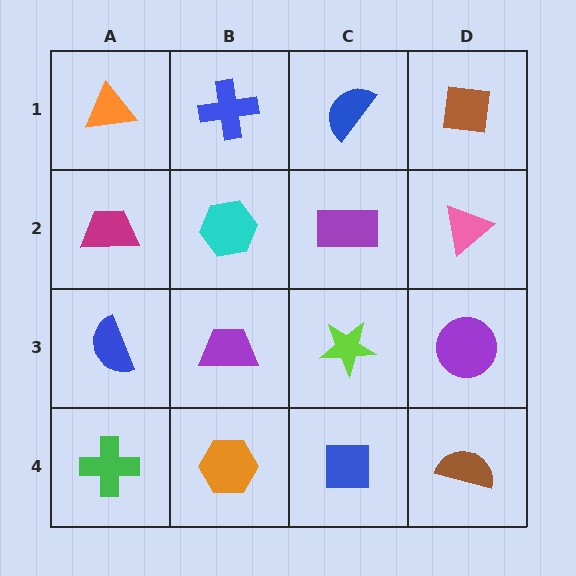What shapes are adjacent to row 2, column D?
A brown square (row 1, column D), a purple circle (row 3, column D), a purple rectangle (row 2, column C).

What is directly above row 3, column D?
A pink triangle.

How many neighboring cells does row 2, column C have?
4.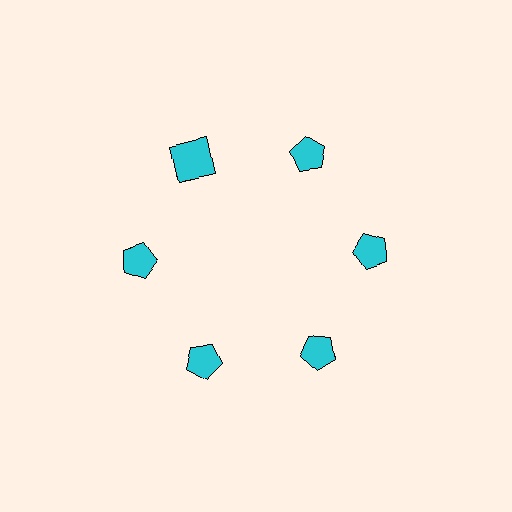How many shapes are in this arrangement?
There are 6 shapes arranged in a ring pattern.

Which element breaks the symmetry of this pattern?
The cyan square at roughly the 11 o'clock position breaks the symmetry. All other shapes are cyan pentagons.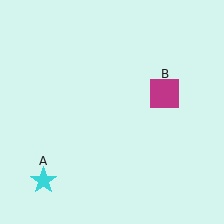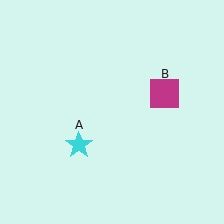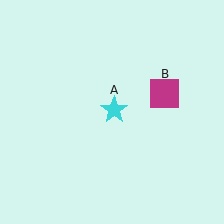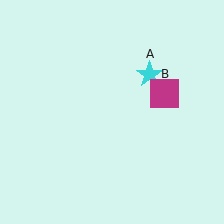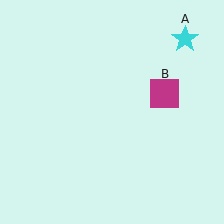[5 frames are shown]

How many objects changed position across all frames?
1 object changed position: cyan star (object A).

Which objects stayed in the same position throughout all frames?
Magenta square (object B) remained stationary.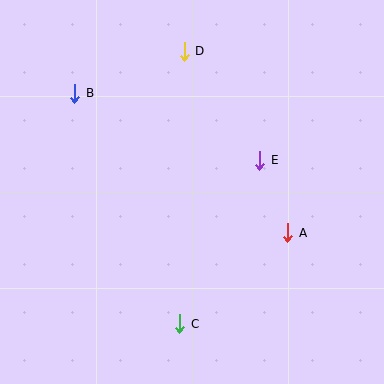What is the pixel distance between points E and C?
The distance between E and C is 182 pixels.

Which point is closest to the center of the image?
Point E at (260, 160) is closest to the center.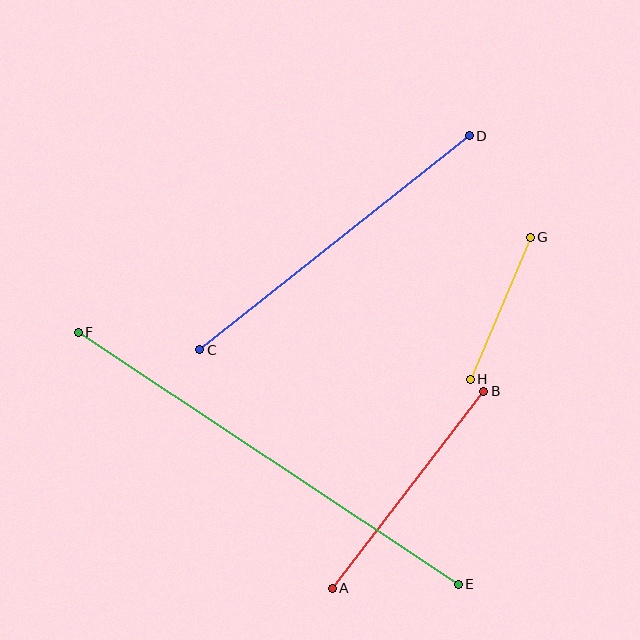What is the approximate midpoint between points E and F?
The midpoint is at approximately (268, 458) pixels.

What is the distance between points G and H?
The distance is approximately 154 pixels.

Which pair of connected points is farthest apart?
Points E and F are farthest apart.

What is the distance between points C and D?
The distance is approximately 344 pixels.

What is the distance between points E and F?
The distance is approximately 456 pixels.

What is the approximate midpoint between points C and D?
The midpoint is at approximately (335, 243) pixels.